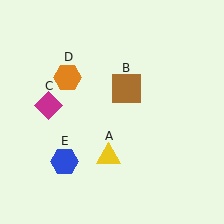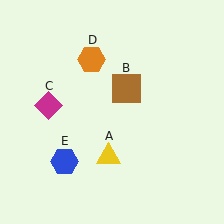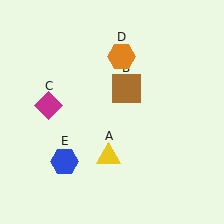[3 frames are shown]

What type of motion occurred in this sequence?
The orange hexagon (object D) rotated clockwise around the center of the scene.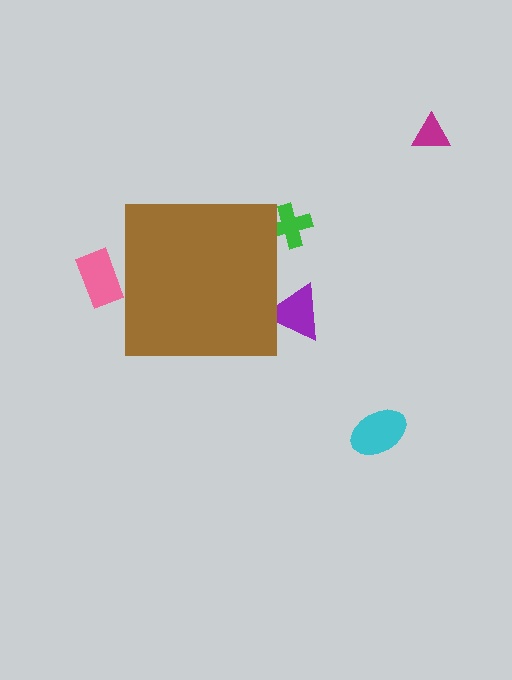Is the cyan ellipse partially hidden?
No, the cyan ellipse is fully visible.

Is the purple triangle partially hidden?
Yes, the purple triangle is partially hidden behind the brown square.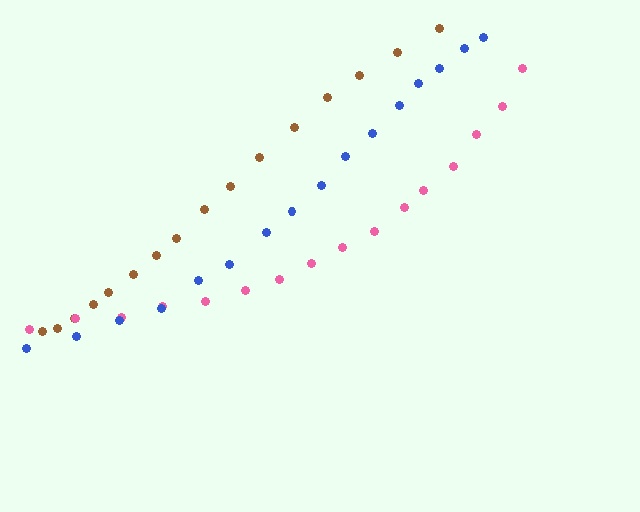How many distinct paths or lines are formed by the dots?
There are 3 distinct paths.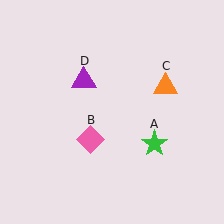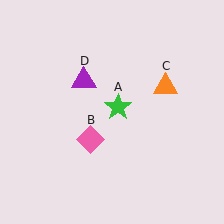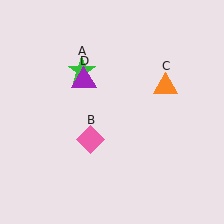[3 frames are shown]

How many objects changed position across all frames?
1 object changed position: green star (object A).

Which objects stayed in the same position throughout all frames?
Pink diamond (object B) and orange triangle (object C) and purple triangle (object D) remained stationary.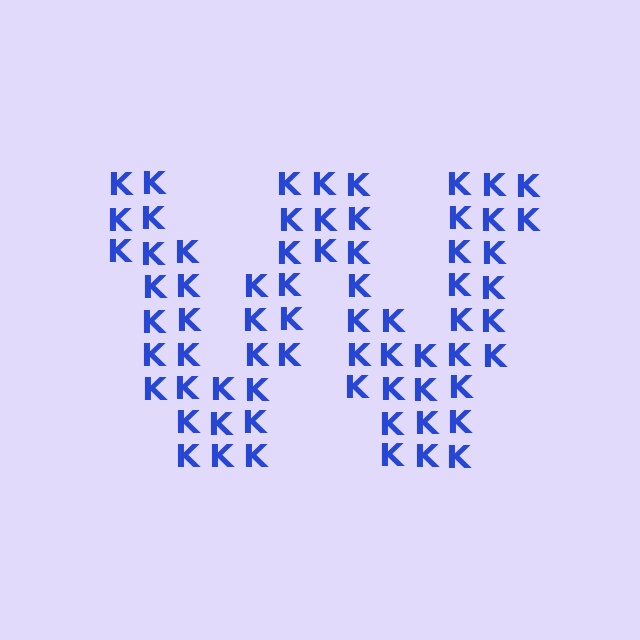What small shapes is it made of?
It is made of small letter K's.